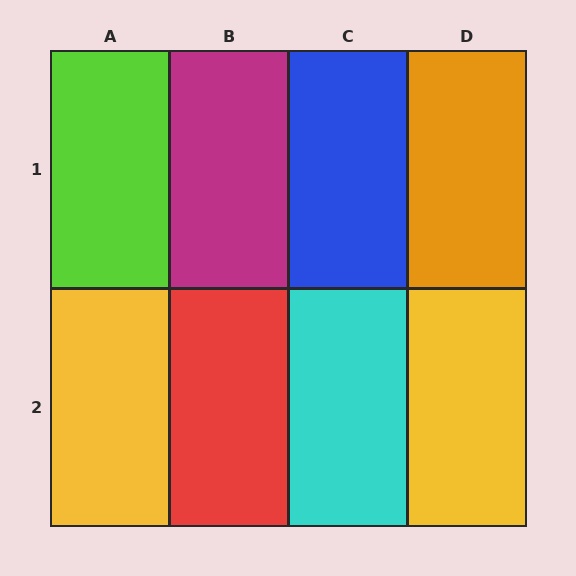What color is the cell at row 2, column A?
Yellow.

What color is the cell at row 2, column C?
Cyan.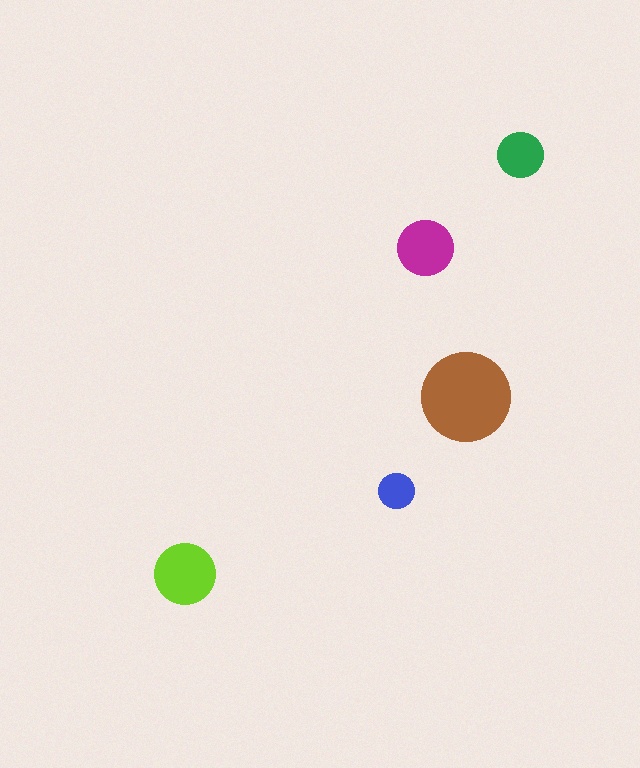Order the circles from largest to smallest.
the brown one, the lime one, the magenta one, the green one, the blue one.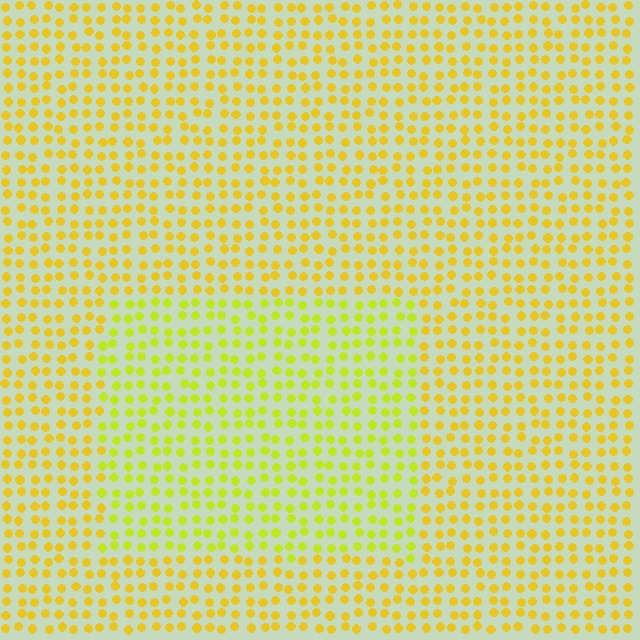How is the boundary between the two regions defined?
The boundary is defined purely by a slight shift in hue (about 23 degrees). Spacing, size, and orientation are identical on both sides.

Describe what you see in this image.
The image is filled with small yellow elements in a uniform arrangement. A rectangle-shaped region is visible where the elements are tinted to a slightly different hue, forming a subtle color boundary.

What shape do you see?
I see a rectangle.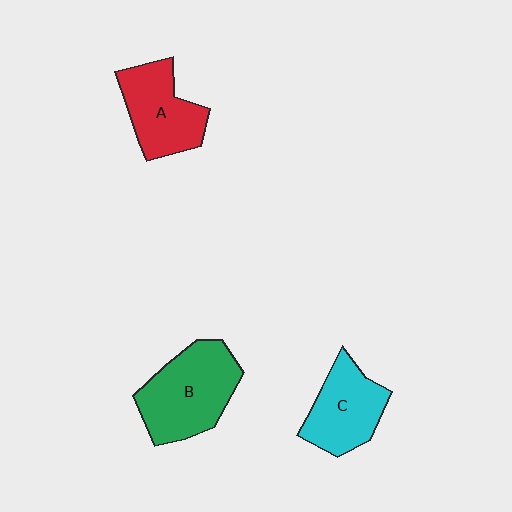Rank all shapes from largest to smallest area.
From largest to smallest: B (green), A (red), C (cyan).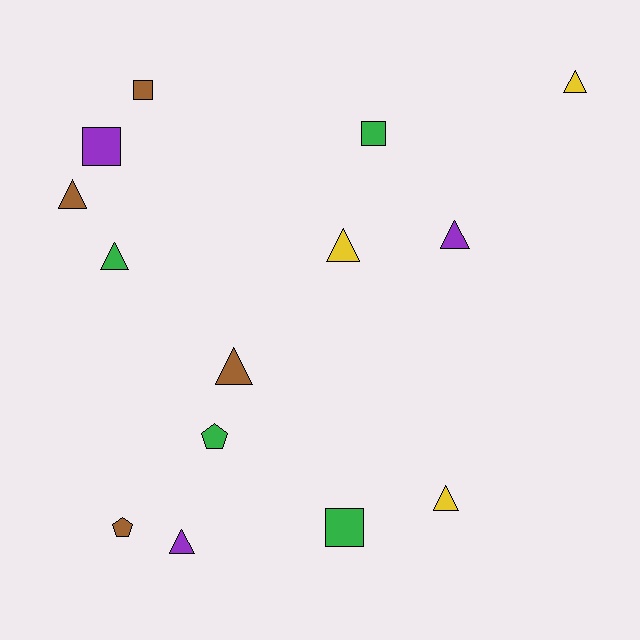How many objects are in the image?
There are 14 objects.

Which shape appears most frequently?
Triangle, with 8 objects.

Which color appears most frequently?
Green, with 4 objects.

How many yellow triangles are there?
There are 3 yellow triangles.